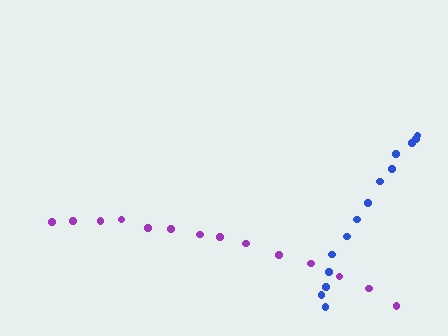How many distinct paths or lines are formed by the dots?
There are 2 distinct paths.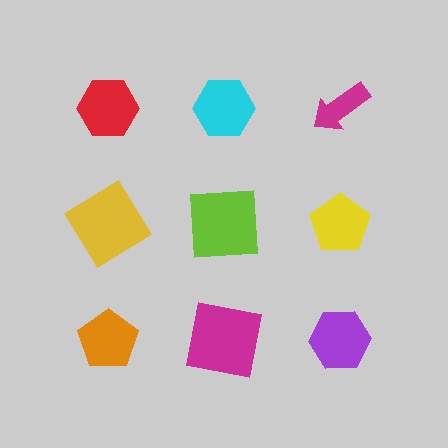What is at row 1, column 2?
A cyan hexagon.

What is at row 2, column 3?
A yellow pentagon.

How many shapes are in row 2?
3 shapes.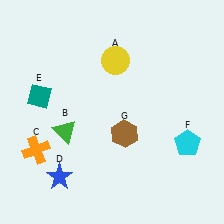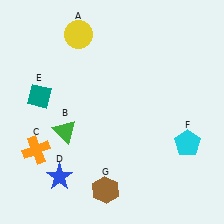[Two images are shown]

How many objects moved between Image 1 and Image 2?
2 objects moved between the two images.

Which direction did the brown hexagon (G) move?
The brown hexagon (G) moved down.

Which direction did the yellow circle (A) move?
The yellow circle (A) moved left.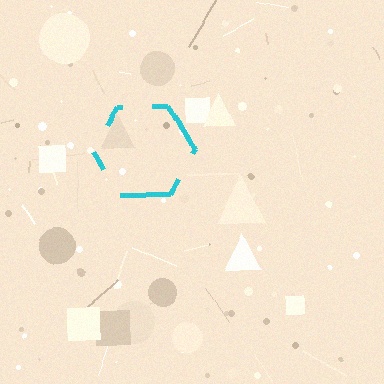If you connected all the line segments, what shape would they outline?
They would outline a hexagon.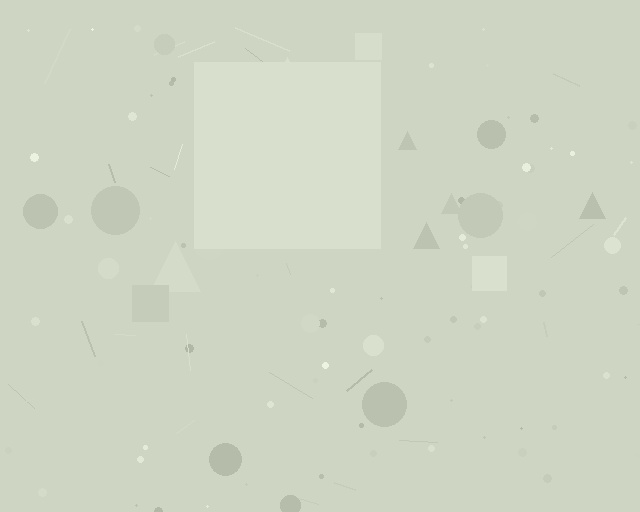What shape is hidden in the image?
A square is hidden in the image.